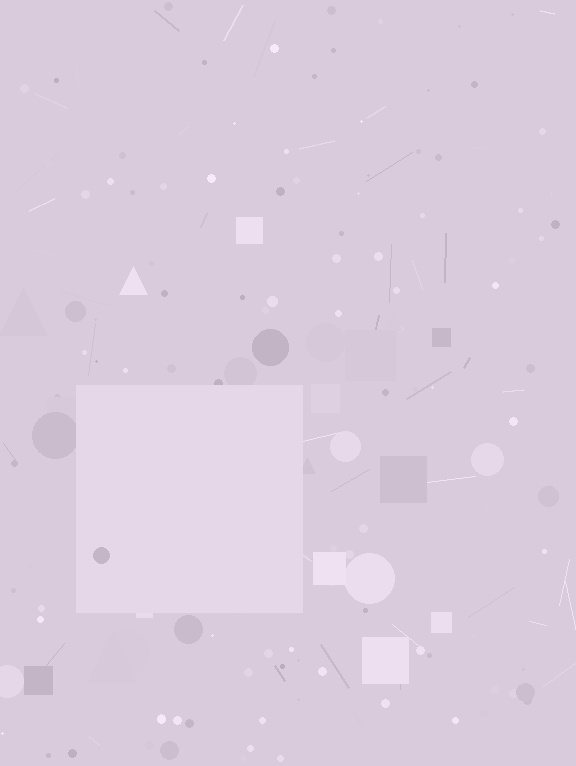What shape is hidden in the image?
A square is hidden in the image.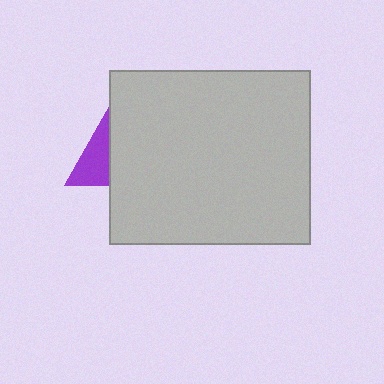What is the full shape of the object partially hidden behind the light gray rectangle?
The partially hidden object is a purple triangle.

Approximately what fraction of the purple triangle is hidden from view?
Roughly 61% of the purple triangle is hidden behind the light gray rectangle.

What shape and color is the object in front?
The object in front is a light gray rectangle.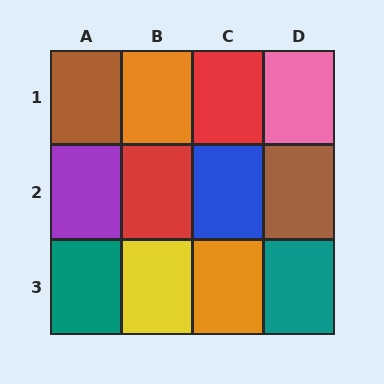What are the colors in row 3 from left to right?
Teal, yellow, orange, teal.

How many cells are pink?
1 cell is pink.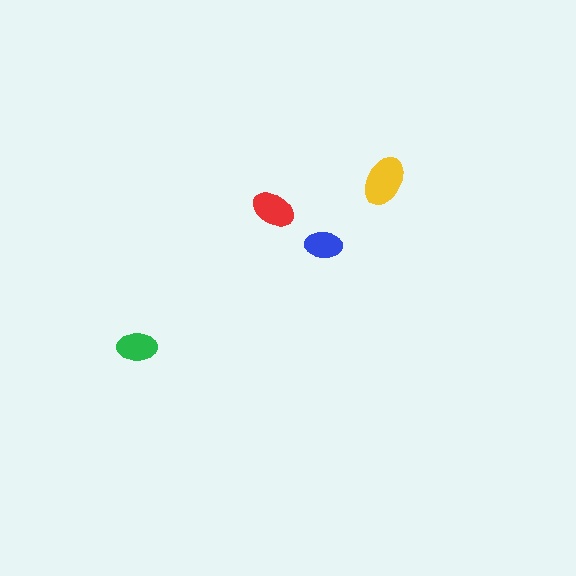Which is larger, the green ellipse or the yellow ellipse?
The yellow one.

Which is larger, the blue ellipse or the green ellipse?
The green one.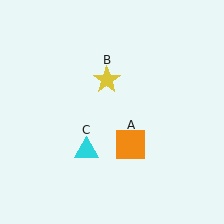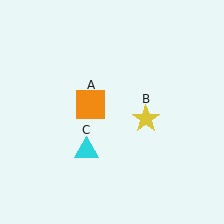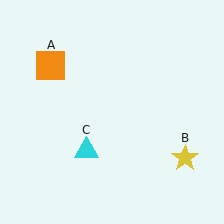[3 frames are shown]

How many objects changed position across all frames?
2 objects changed position: orange square (object A), yellow star (object B).